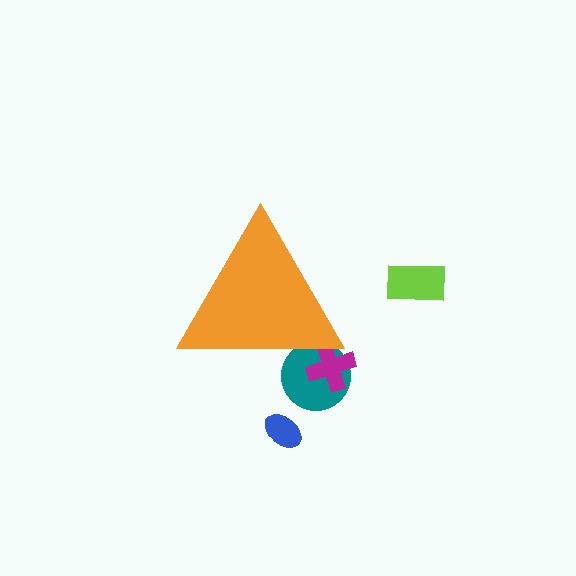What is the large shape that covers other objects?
An orange triangle.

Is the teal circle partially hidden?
Yes, the teal circle is partially hidden behind the orange triangle.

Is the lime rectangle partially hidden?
No, the lime rectangle is fully visible.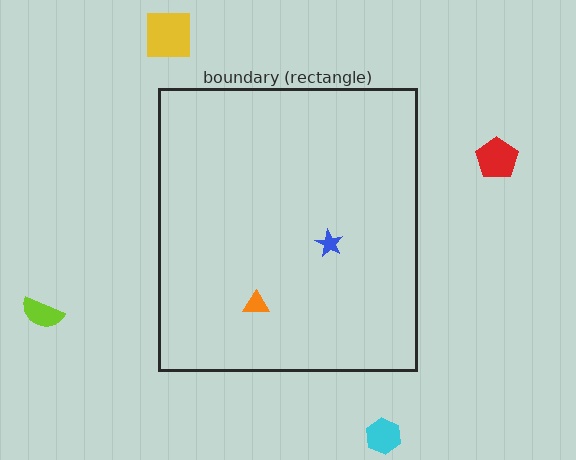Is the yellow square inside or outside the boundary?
Outside.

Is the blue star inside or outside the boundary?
Inside.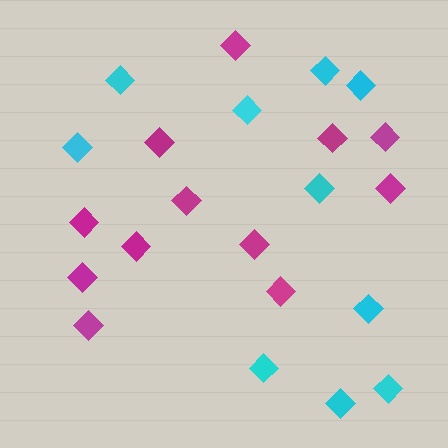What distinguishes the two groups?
There are 2 groups: one group of cyan diamonds (10) and one group of magenta diamonds (12).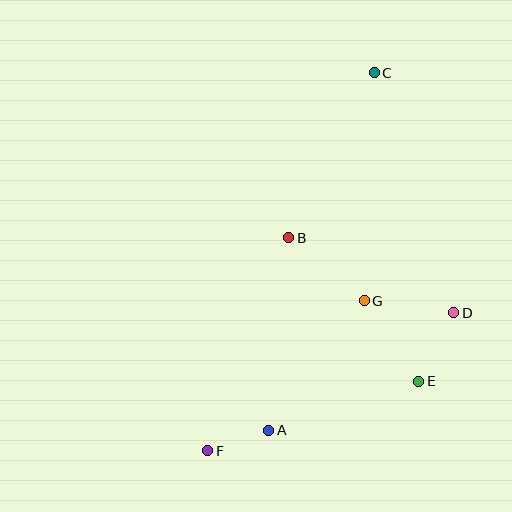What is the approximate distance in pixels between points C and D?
The distance between C and D is approximately 253 pixels.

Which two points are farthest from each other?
Points C and F are farthest from each other.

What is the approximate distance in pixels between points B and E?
The distance between B and E is approximately 194 pixels.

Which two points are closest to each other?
Points A and F are closest to each other.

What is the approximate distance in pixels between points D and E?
The distance between D and E is approximately 77 pixels.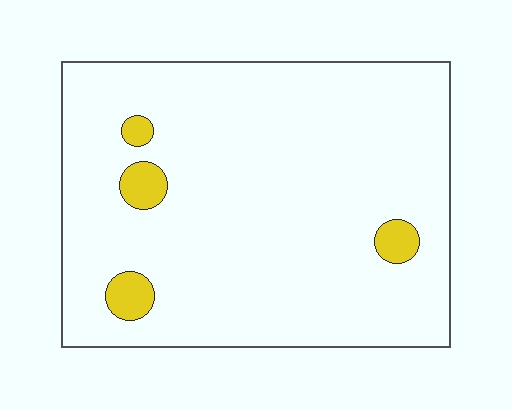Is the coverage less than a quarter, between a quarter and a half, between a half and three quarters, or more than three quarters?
Less than a quarter.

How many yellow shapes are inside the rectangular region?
4.